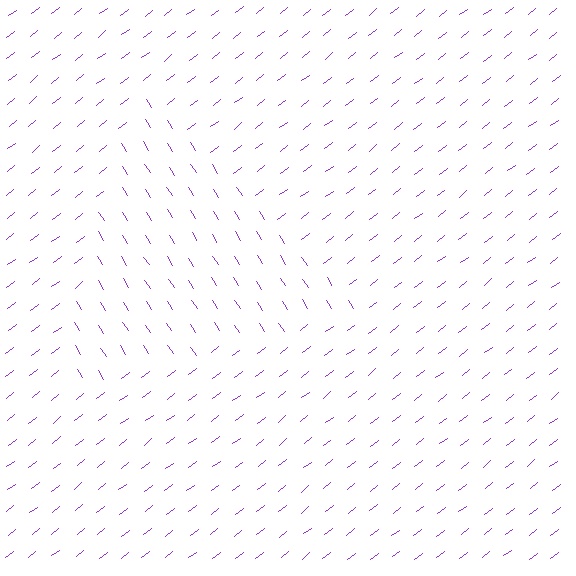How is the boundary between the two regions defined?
The boundary is defined purely by a change in line orientation (approximately 85 degrees difference). All lines are the same color and thickness.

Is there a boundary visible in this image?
Yes, there is a texture boundary formed by a change in line orientation.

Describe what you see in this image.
The image is filled with small purple line segments. A triangle region in the image has lines oriented differently from the surrounding lines, creating a visible texture boundary.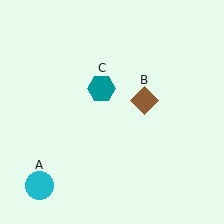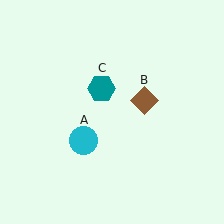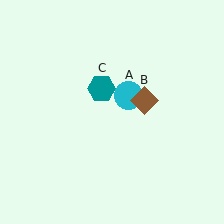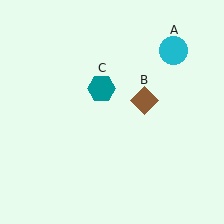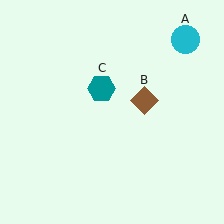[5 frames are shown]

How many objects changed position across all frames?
1 object changed position: cyan circle (object A).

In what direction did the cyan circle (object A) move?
The cyan circle (object A) moved up and to the right.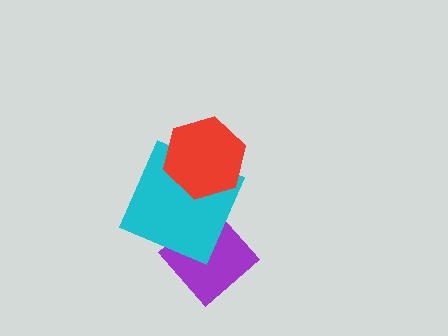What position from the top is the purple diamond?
The purple diamond is 3rd from the top.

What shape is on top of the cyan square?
The red hexagon is on top of the cyan square.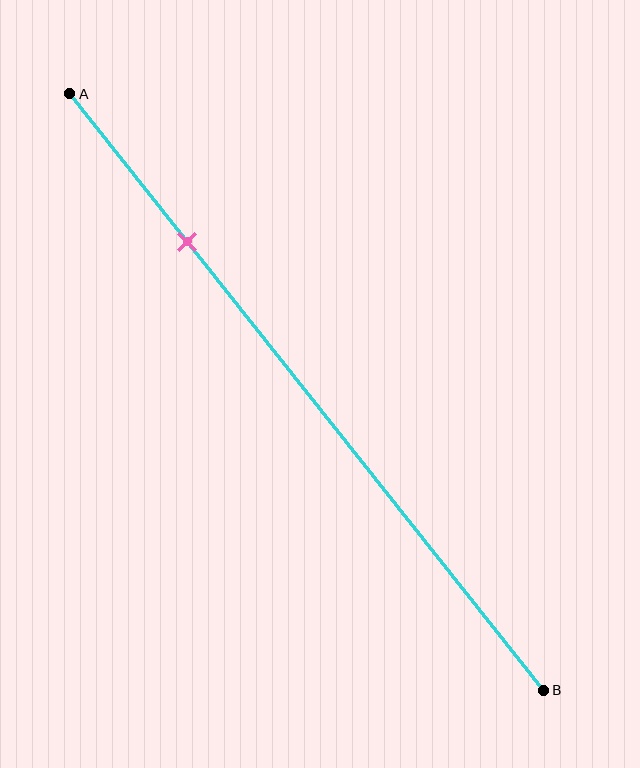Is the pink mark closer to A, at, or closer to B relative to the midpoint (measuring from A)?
The pink mark is closer to point A than the midpoint of segment AB.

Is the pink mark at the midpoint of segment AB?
No, the mark is at about 25% from A, not at the 50% midpoint.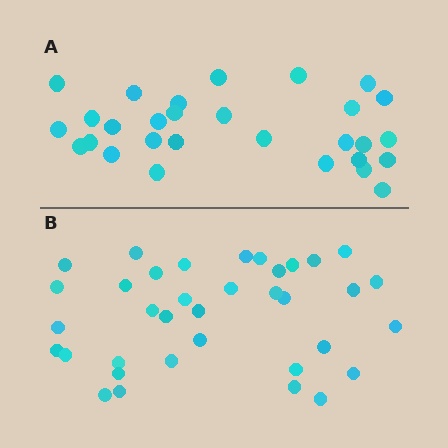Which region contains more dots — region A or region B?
Region B (the bottom region) has more dots.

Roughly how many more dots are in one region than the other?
Region B has roughly 8 or so more dots than region A.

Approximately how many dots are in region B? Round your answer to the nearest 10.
About 40 dots. (The exact count is 36, which rounds to 40.)